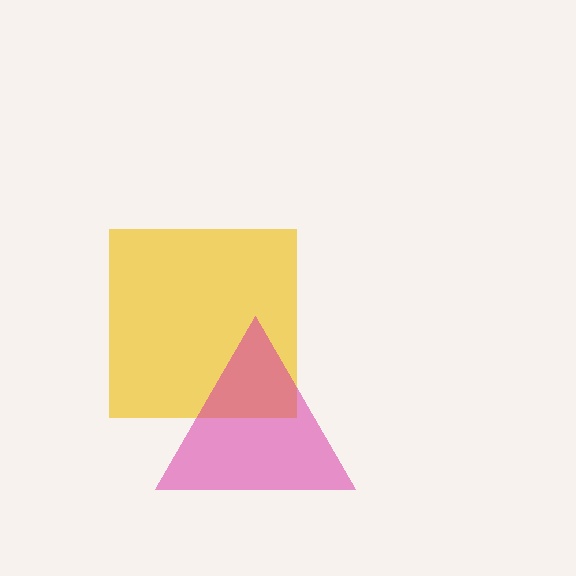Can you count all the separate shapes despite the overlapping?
Yes, there are 2 separate shapes.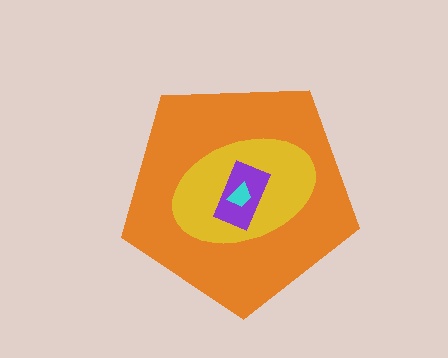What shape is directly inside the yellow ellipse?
The purple rectangle.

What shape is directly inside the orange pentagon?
The yellow ellipse.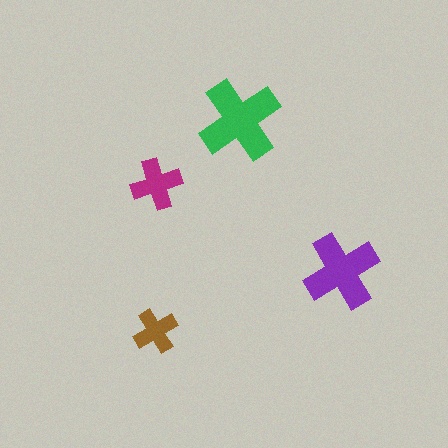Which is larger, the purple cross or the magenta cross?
The purple one.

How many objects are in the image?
There are 4 objects in the image.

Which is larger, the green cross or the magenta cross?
The green one.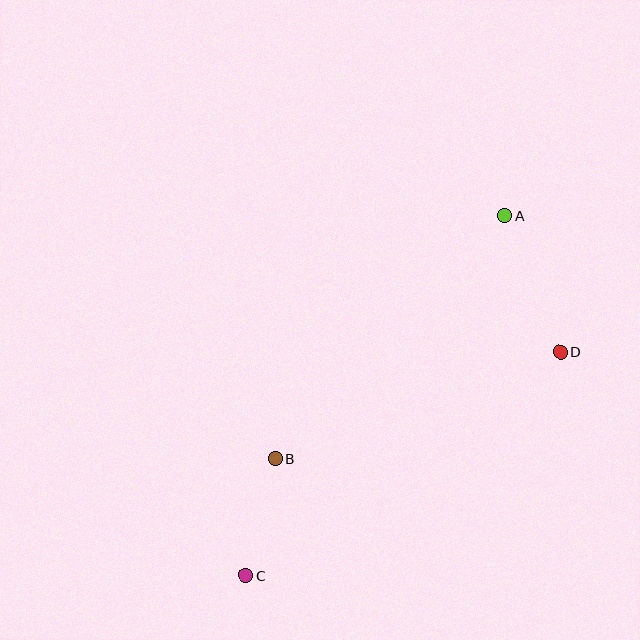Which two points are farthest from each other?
Points A and C are farthest from each other.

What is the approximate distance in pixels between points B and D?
The distance between B and D is approximately 304 pixels.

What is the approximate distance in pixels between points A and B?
The distance between A and B is approximately 334 pixels.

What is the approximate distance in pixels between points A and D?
The distance between A and D is approximately 147 pixels.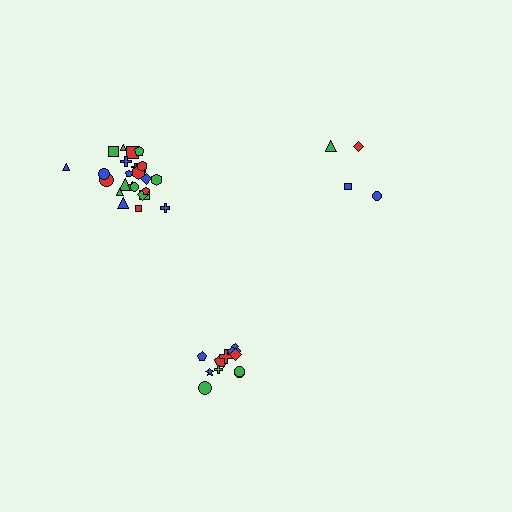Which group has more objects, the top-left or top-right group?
The top-left group.